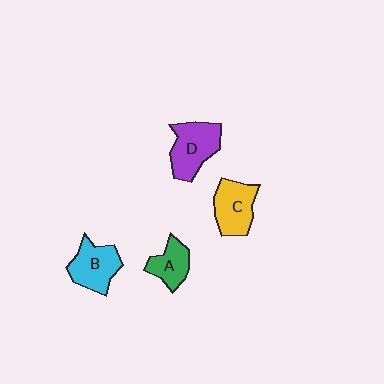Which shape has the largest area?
Shape D (purple).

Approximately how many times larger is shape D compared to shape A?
Approximately 1.6 times.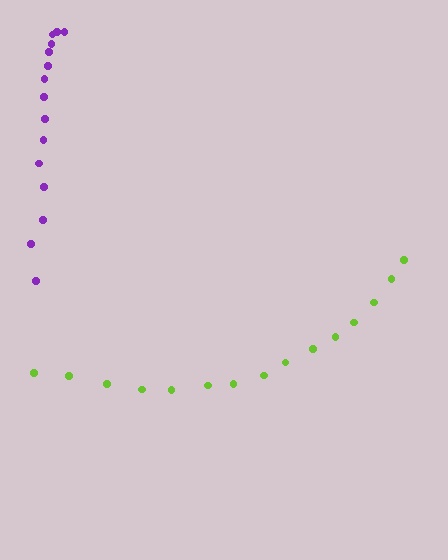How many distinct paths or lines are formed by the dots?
There are 2 distinct paths.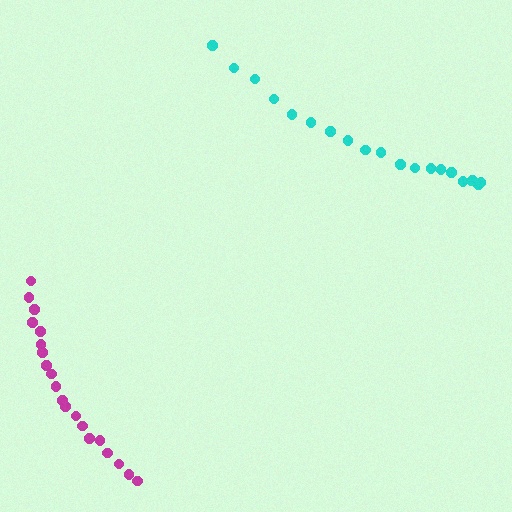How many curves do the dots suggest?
There are 2 distinct paths.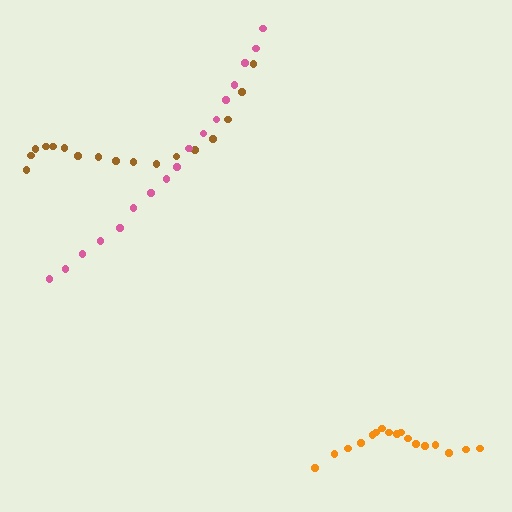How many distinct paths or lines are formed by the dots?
There are 3 distinct paths.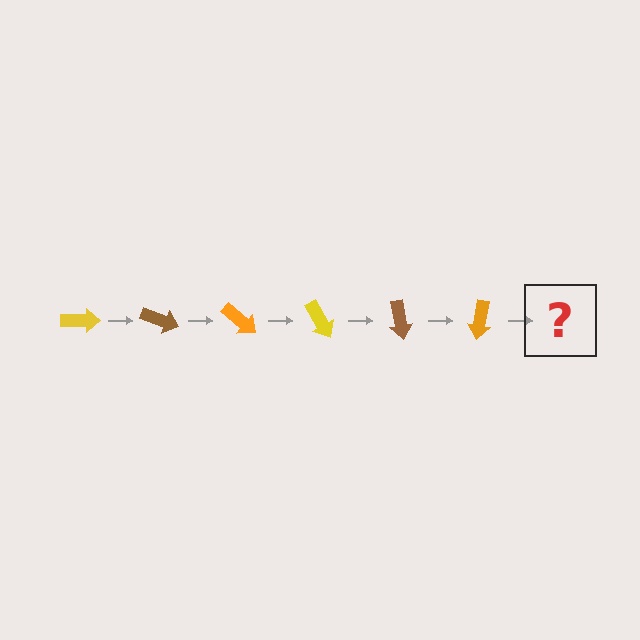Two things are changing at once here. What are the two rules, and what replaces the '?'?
The two rules are that it rotates 20 degrees each step and the color cycles through yellow, brown, and orange. The '?' should be a yellow arrow, rotated 120 degrees from the start.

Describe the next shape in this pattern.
It should be a yellow arrow, rotated 120 degrees from the start.